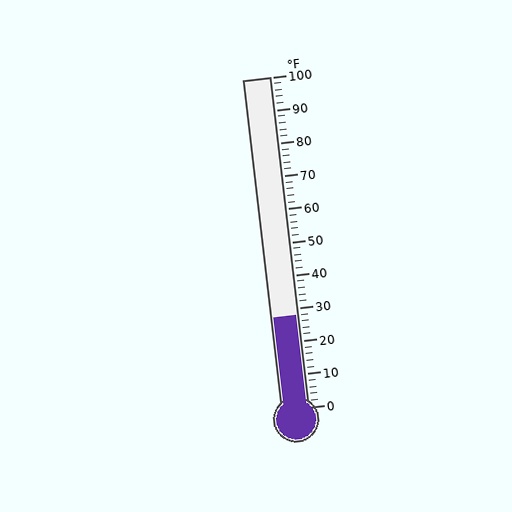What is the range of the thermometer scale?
The thermometer scale ranges from 0°F to 100°F.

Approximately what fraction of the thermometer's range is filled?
The thermometer is filled to approximately 30% of its range.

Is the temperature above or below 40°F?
The temperature is below 40°F.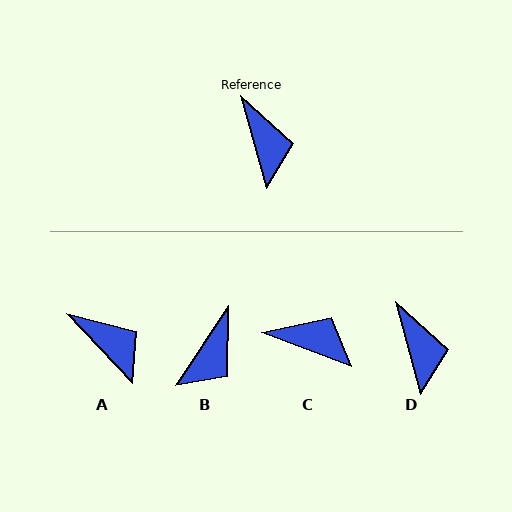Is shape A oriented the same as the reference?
No, it is off by about 28 degrees.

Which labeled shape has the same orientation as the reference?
D.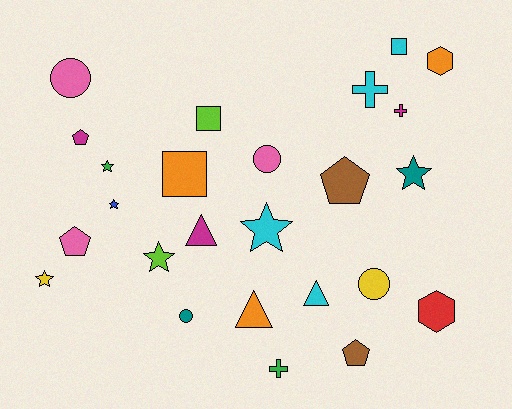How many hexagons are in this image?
There are 2 hexagons.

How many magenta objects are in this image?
There are 3 magenta objects.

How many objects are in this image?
There are 25 objects.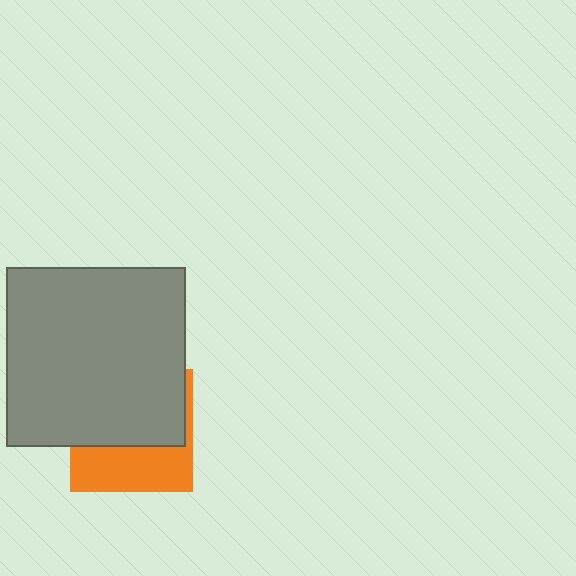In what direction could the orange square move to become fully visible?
The orange square could move down. That would shift it out from behind the gray square entirely.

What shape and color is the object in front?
The object in front is a gray square.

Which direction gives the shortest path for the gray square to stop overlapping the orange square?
Moving up gives the shortest separation.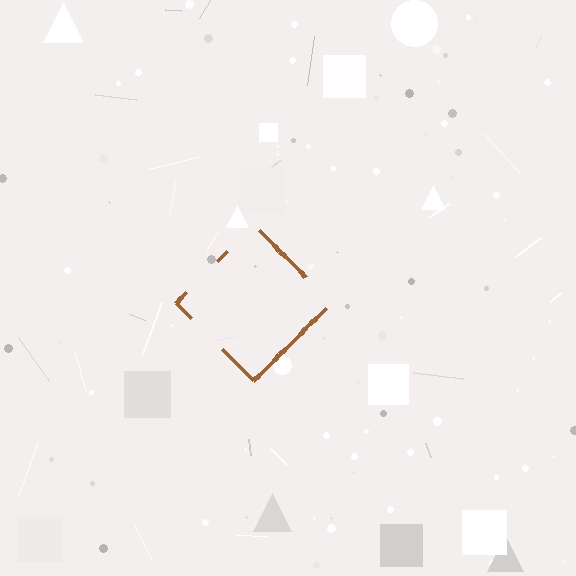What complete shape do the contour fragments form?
The contour fragments form a diamond.